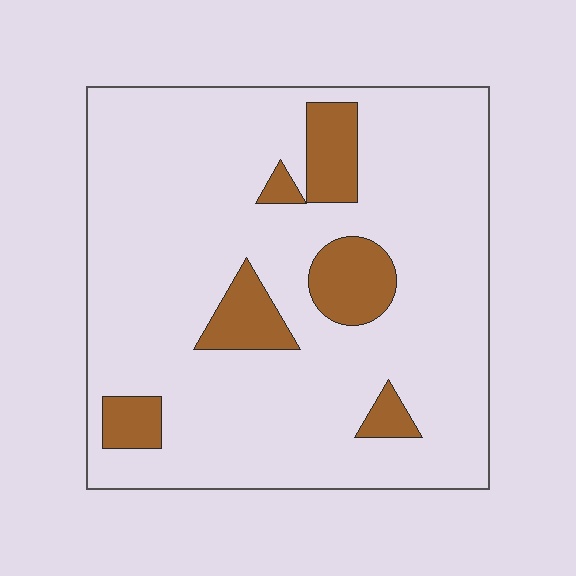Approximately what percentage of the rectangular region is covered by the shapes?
Approximately 15%.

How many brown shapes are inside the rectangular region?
6.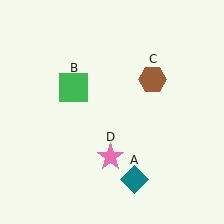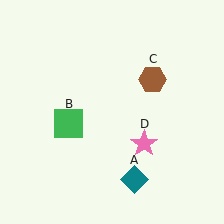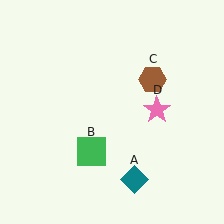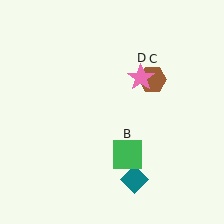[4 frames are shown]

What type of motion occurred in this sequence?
The green square (object B), pink star (object D) rotated counterclockwise around the center of the scene.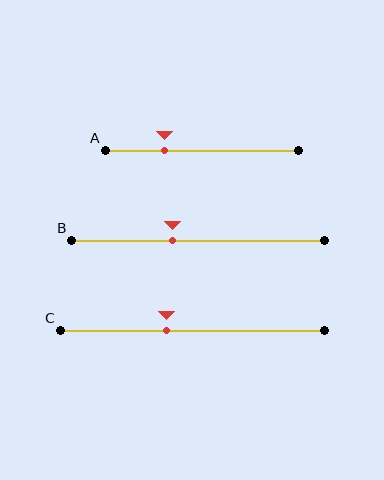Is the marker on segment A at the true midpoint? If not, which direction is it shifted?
No, the marker on segment A is shifted to the left by about 19% of the segment length.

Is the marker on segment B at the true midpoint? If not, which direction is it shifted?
No, the marker on segment B is shifted to the left by about 10% of the segment length.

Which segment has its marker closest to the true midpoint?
Segment C has its marker closest to the true midpoint.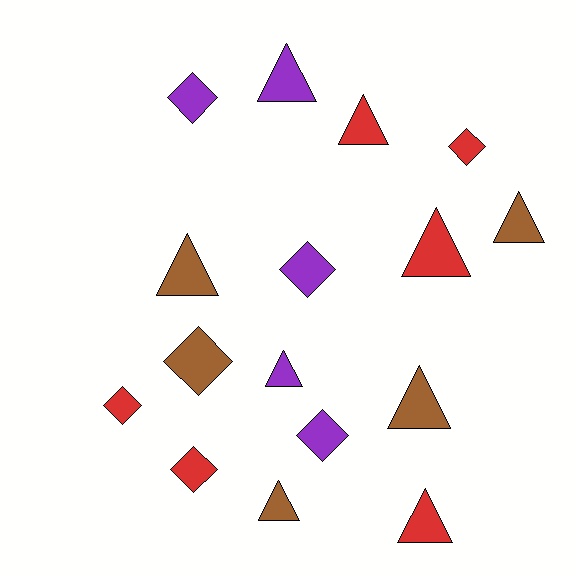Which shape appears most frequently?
Triangle, with 9 objects.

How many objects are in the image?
There are 16 objects.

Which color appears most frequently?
Red, with 6 objects.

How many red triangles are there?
There are 3 red triangles.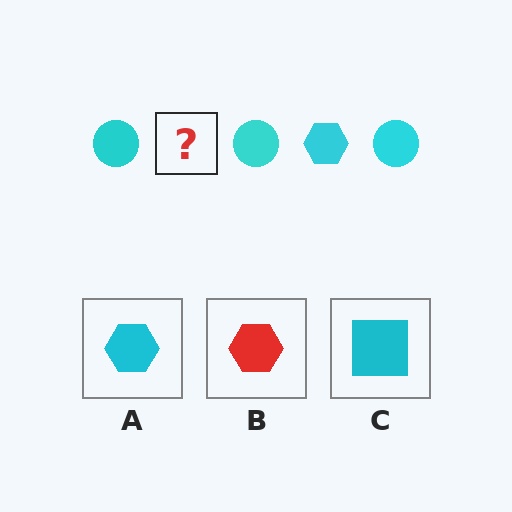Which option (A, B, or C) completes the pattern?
A.